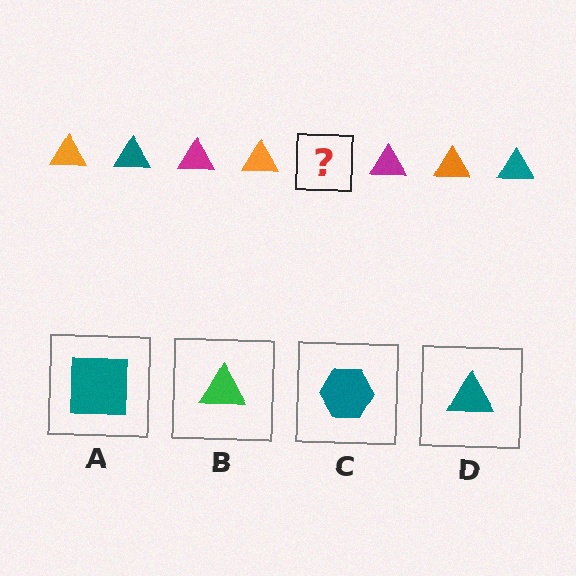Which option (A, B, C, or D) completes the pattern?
D.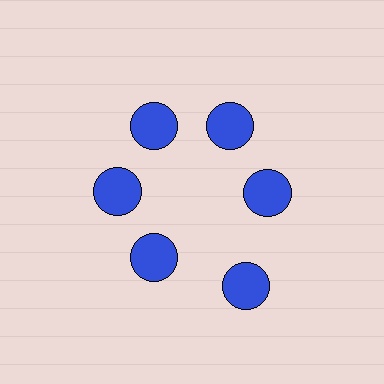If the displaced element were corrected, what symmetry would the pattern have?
It would have 6-fold rotational symmetry — the pattern would map onto itself every 60 degrees.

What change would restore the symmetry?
The symmetry would be restored by moving it inward, back onto the ring so that all 6 circles sit at equal angles and equal distance from the center.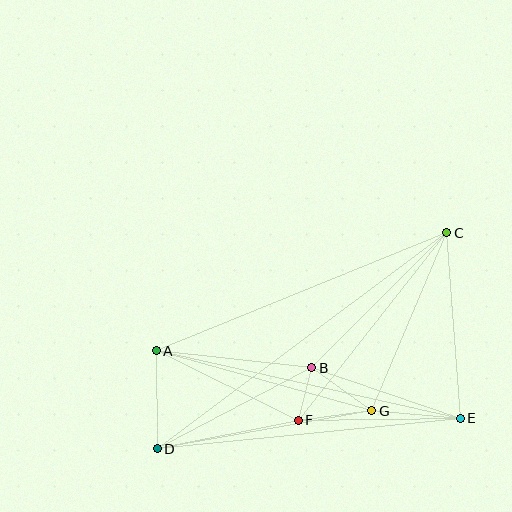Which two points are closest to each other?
Points B and F are closest to each other.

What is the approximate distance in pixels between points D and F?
The distance between D and F is approximately 144 pixels.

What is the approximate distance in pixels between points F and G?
The distance between F and G is approximately 74 pixels.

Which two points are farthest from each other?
Points C and D are farthest from each other.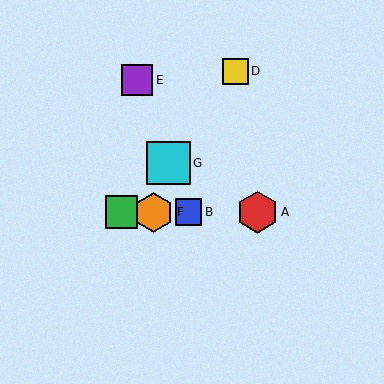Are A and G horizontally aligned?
No, A is at y≈212 and G is at y≈163.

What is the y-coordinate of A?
Object A is at y≈212.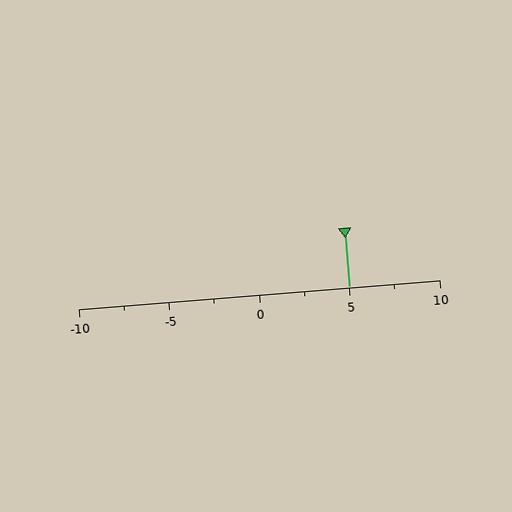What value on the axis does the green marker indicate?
The marker indicates approximately 5.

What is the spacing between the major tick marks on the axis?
The major ticks are spaced 5 apart.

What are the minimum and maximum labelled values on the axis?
The axis runs from -10 to 10.